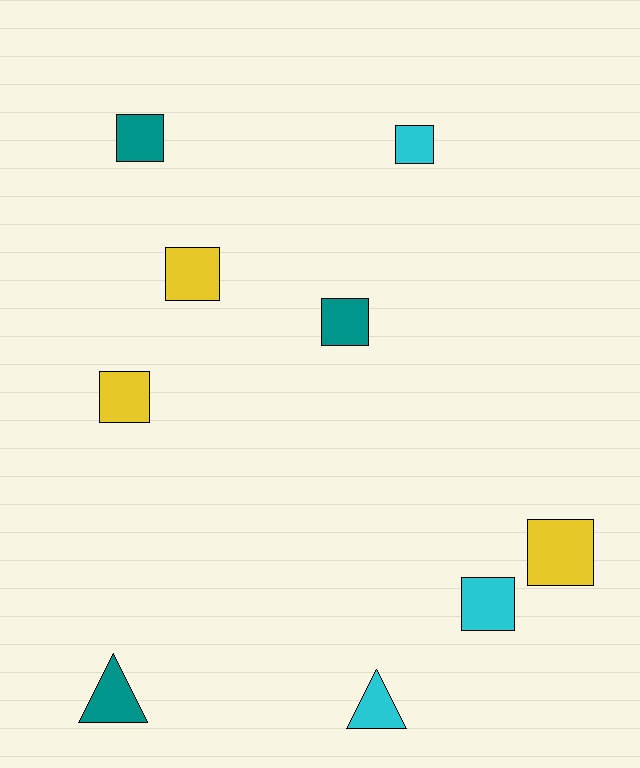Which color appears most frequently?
Yellow, with 3 objects.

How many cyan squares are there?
There are 2 cyan squares.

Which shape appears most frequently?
Square, with 7 objects.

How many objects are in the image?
There are 9 objects.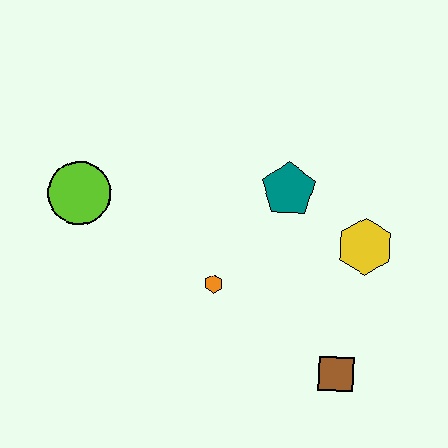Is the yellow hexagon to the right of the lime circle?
Yes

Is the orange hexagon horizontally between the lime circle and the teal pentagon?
Yes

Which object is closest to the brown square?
The yellow hexagon is closest to the brown square.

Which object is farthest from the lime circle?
The brown square is farthest from the lime circle.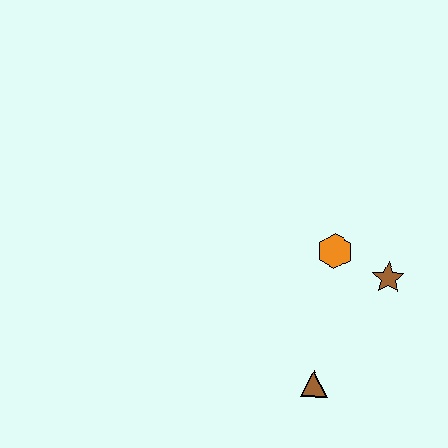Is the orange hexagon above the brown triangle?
Yes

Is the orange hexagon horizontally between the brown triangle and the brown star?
Yes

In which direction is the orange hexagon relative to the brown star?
The orange hexagon is to the left of the brown star.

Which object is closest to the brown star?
The orange hexagon is closest to the brown star.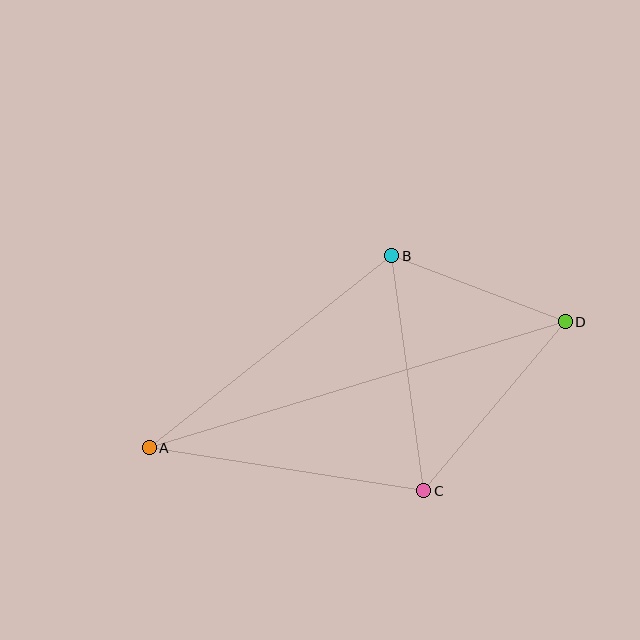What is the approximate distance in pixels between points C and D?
The distance between C and D is approximately 220 pixels.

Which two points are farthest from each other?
Points A and D are farthest from each other.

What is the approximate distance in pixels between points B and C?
The distance between B and C is approximately 237 pixels.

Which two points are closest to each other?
Points B and D are closest to each other.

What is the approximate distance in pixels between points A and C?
The distance between A and C is approximately 278 pixels.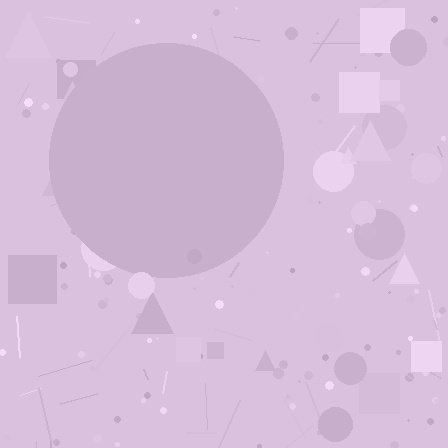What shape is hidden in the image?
A circle is hidden in the image.